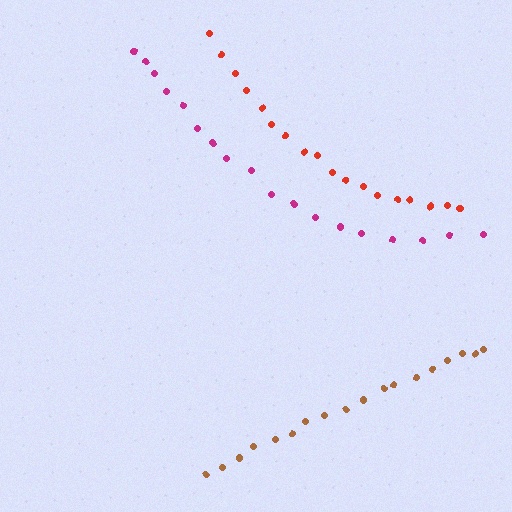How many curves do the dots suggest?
There are 3 distinct paths.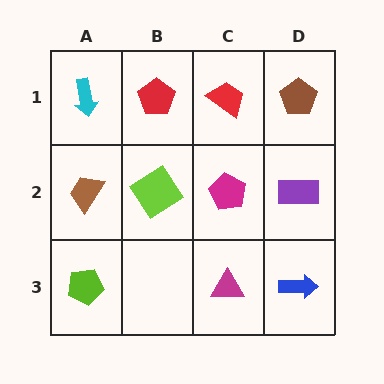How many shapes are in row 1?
4 shapes.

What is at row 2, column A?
A brown trapezoid.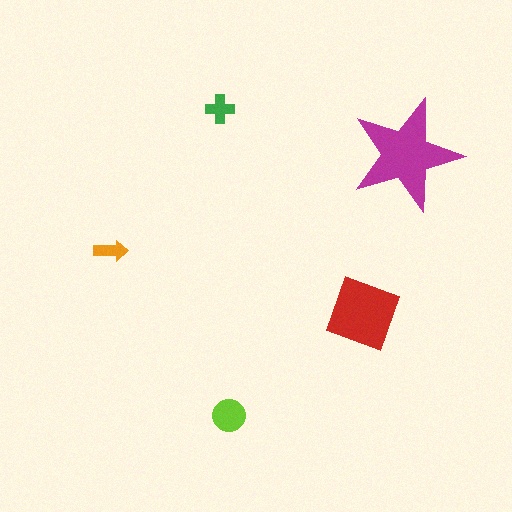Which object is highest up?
The green cross is topmost.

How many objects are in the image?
There are 5 objects in the image.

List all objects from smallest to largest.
The orange arrow, the green cross, the lime circle, the red square, the magenta star.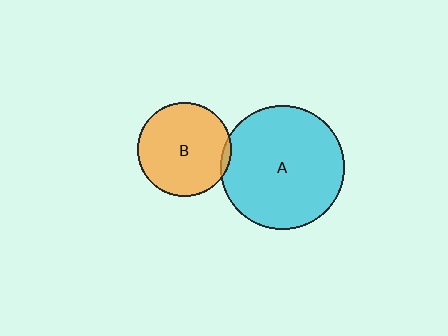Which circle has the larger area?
Circle A (cyan).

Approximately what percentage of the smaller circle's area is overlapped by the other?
Approximately 5%.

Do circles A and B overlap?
Yes.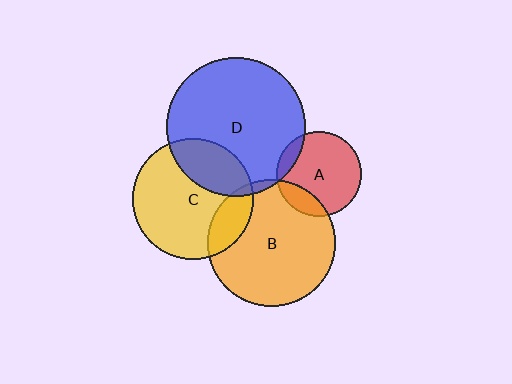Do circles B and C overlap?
Yes.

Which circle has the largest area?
Circle D (blue).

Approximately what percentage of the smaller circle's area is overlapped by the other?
Approximately 15%.